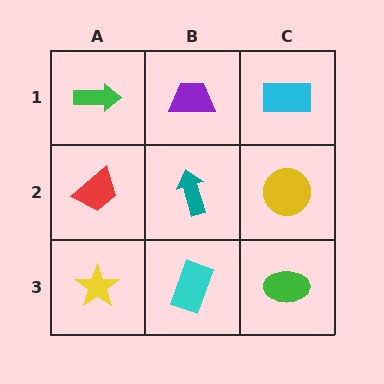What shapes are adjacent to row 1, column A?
A red trapezoid (row 2, column A), a purple trapezoid (row 1, column B).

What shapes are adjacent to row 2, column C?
A cyan rectangle (row 1, column C), a green ellipse (row 3, column C), a teal arrow (row 2, column B).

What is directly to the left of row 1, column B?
A green arrow.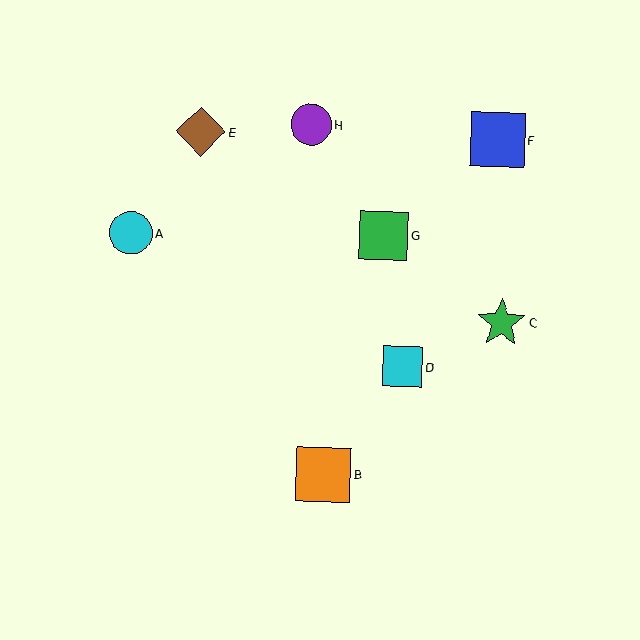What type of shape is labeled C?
Shape C is a green star.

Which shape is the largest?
The blue square (labeled F) is the largest.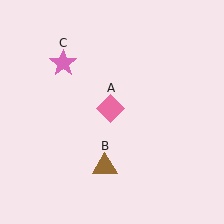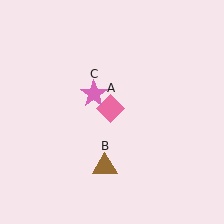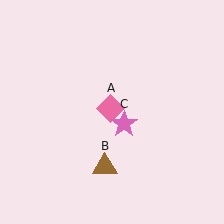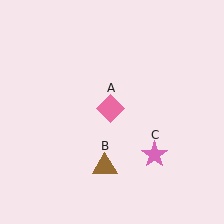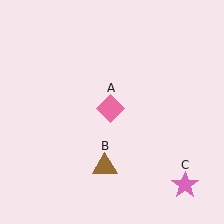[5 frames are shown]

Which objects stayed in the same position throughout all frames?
Pink diamond (object A) and brown triangle (object B) remained stationary.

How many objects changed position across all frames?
1 object changed position: pink star (object C).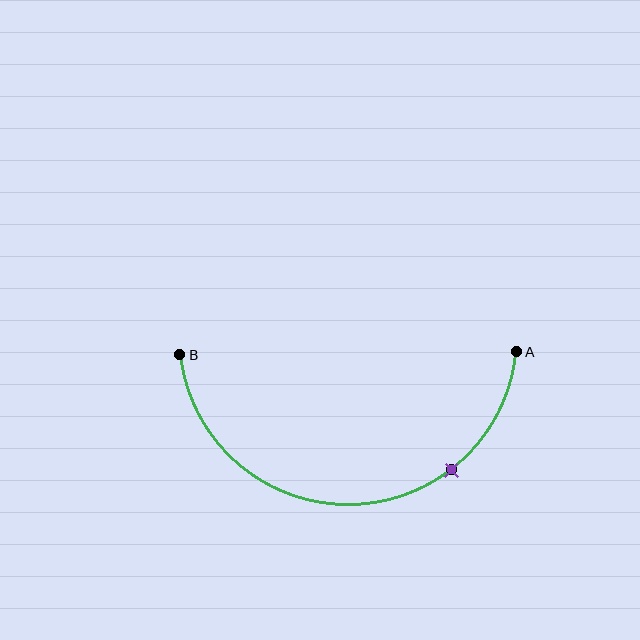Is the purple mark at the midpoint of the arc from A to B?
No. The purple mark lies on the arc but is closer to endpoint A. The arc midpoint would be at the point on the curve equidistant along the arc from both A and B.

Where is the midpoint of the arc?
The arc midpoint is the point on the curve farthest from the straight line joining A and B. It sits below that line.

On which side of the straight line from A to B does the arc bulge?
The arc bulges below the straight line connecting A and B.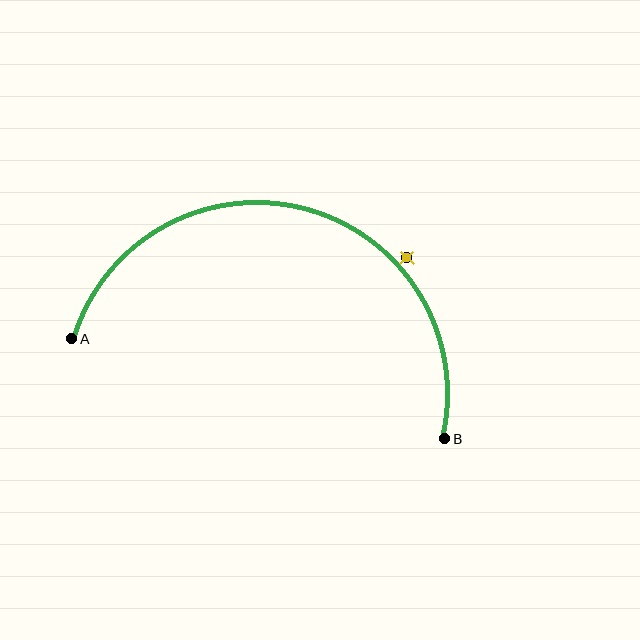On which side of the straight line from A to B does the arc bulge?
The arc bulges above the straight line connecting A and B.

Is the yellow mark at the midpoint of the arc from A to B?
No — the yellow mark does not lie on the arc at all. It sits slightly outside the curve.